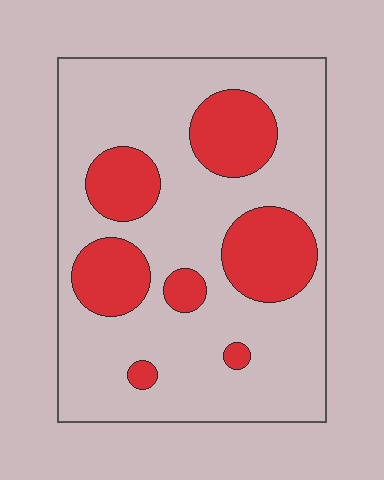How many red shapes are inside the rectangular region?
7.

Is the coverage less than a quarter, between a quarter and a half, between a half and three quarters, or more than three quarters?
Between a quarter and a half.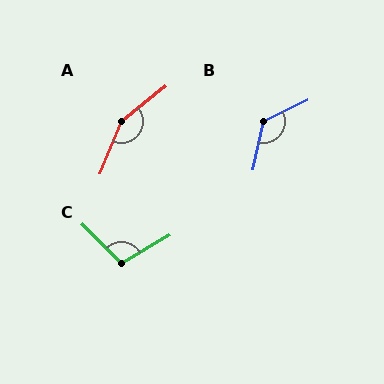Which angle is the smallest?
C, at approximately 104 degrees.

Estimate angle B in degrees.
Approximately 128 degrees.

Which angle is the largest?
A, at approximately 151 degrees.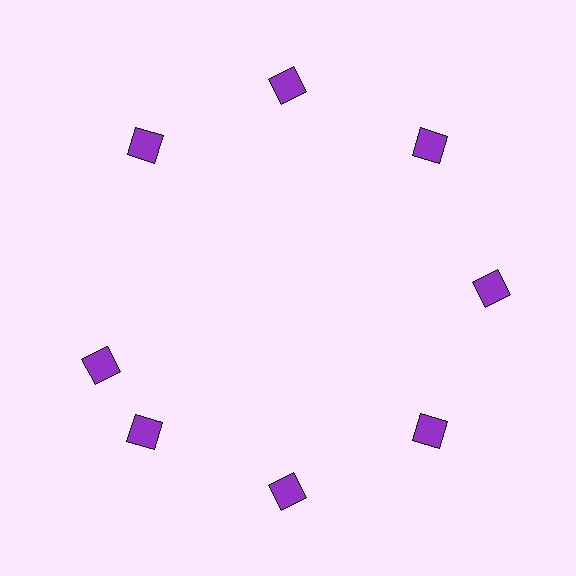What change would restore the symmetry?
The symmetry would be restored by rotating it back into even spacing with its neighbors so that all 8 diamonds sit at equal angles and equal distance from the center.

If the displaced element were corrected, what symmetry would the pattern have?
It would have 8-fold rotational symmetry — the pattern would map onto itself every 45 degrees.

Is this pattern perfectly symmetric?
No. The 8 purple diamonds are arranged in a ring, but one element near the 9 o'clock position is rotated out of alignment along the ring, breaking the 8-fold rotational symmetry.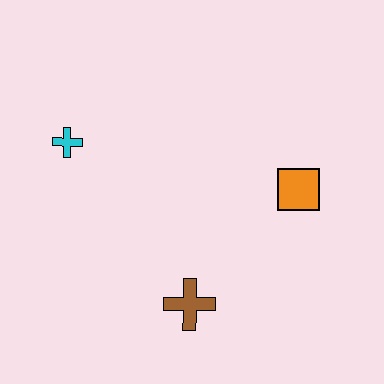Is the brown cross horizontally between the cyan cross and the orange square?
Yes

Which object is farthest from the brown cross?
The cyan cross is farthest from the brown cross.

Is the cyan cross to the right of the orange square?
No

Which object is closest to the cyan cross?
The brown cross is closest to the cyan cross.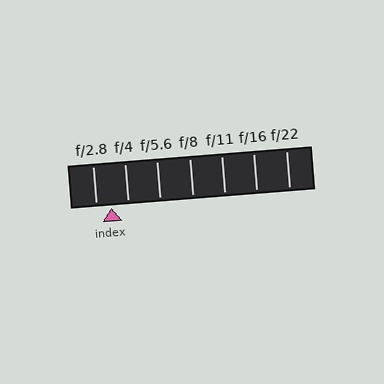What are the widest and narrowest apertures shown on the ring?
The widest aperture shown is f/2.8 and the narrowest is f/22.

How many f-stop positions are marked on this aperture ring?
There are 7 f-stop positions marked.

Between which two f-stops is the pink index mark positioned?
The index mark is between f/2.8 and f/4.